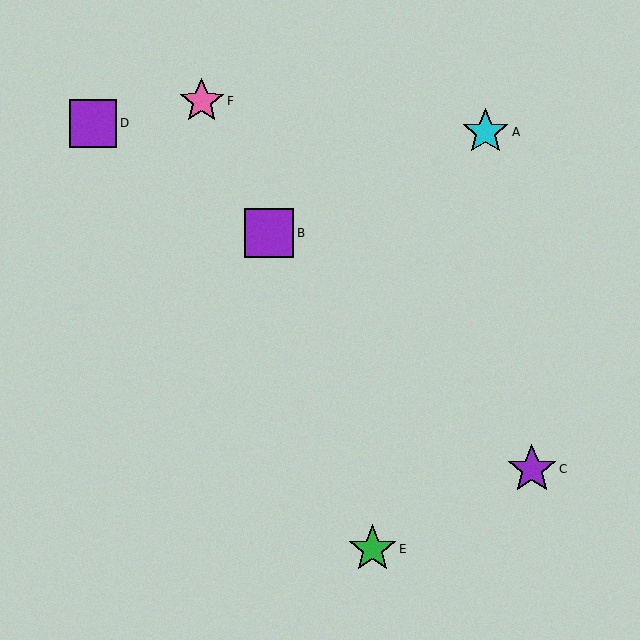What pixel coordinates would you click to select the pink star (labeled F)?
Click at (202, 101) to select the pink star F.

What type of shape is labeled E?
Shape E is a green star.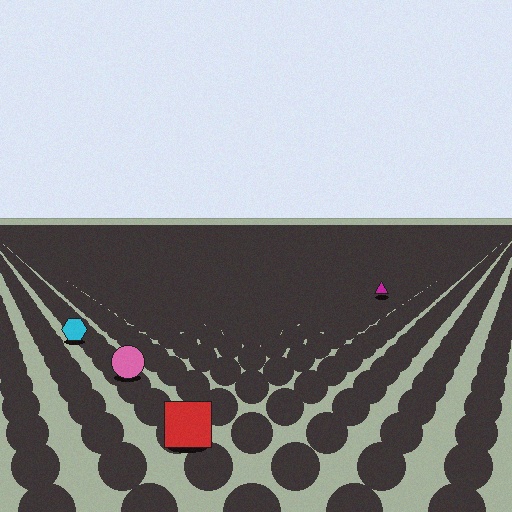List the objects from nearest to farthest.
From nearest to farthest: the red square, the pink circle, the cyan hexagon, the magenta triangle.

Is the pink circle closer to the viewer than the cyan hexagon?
Yes. The pink circle is closer — you can tell from the texture gradient: the ground texture is coarser near it.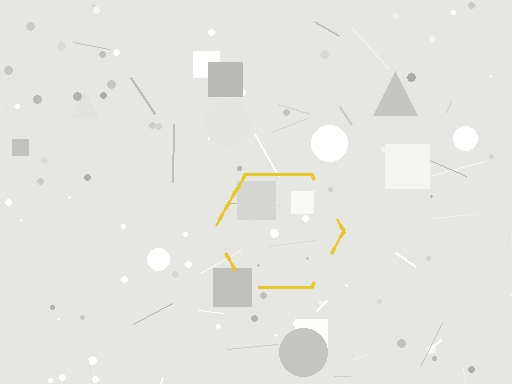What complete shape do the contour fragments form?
The contour fragments form a hexagon.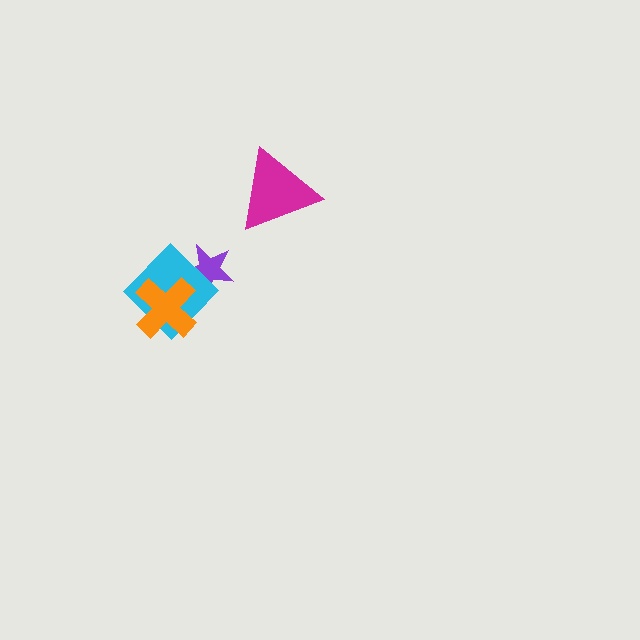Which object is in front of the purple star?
The cyan diamond is in front of the purple star.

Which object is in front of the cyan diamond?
The orange cross is in front of the cyan diamond.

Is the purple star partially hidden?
Yes, it is partially covered by another shape.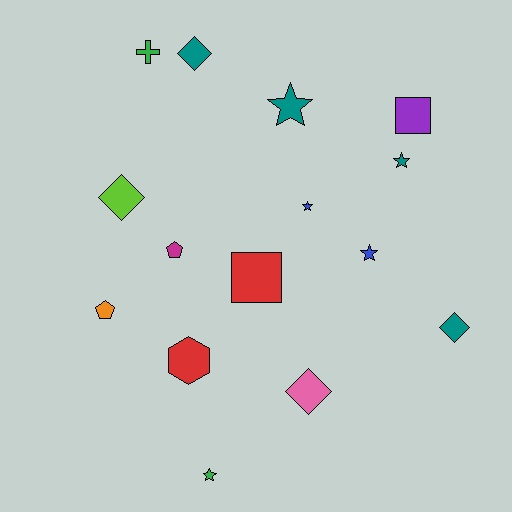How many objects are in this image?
There are 15 objects.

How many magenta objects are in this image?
There is 1 magenta object.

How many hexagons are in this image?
There is 1 hexagon.